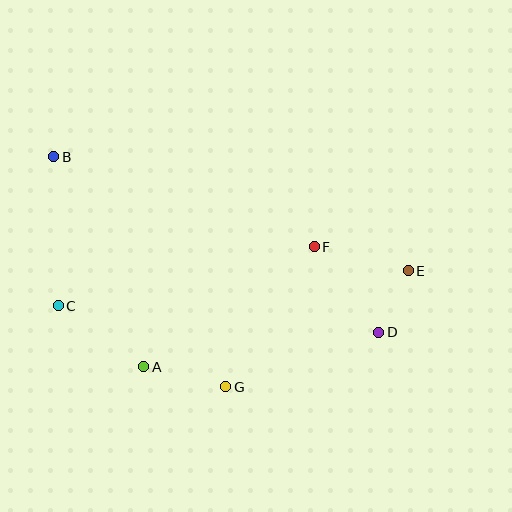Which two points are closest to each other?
Points D and E are closest to each other.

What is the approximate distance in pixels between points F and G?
The distance between F and G is approximately 166 pixels.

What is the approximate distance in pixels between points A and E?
The distance between A and E is approximately 282 pixels.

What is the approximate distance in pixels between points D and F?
The distance between D and F is approximately 107 pixels.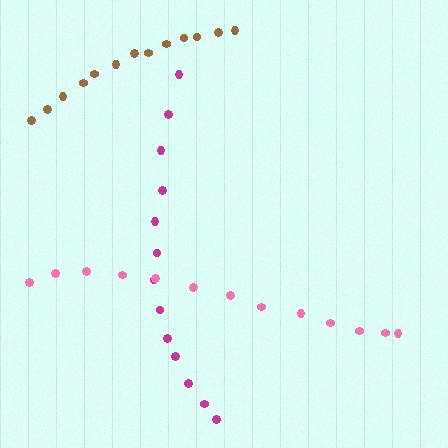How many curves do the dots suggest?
There are 3 distinct paths.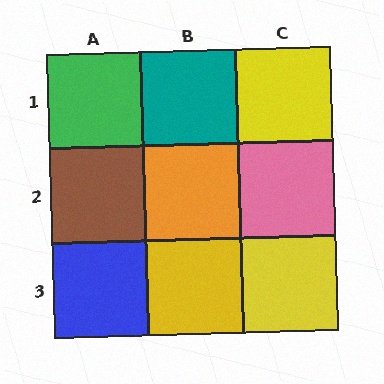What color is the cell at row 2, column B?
Orange.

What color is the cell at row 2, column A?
Brown.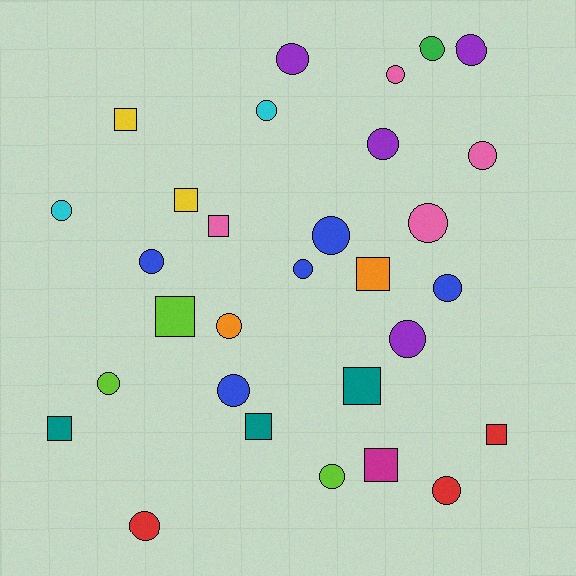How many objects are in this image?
There are 30 objects.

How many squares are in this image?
There are 10 squares.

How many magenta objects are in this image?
There is 1 magenta object.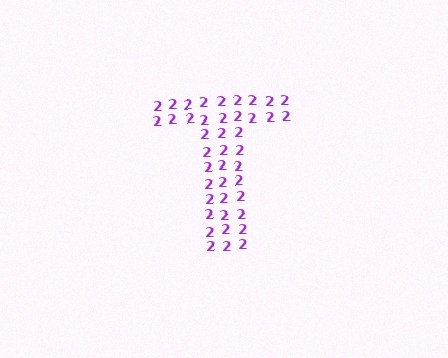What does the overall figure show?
The overall figure shows the letter T.